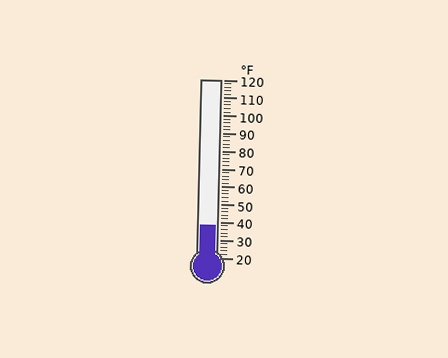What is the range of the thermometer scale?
The thermometer scale ranges from 20°F to 120°F.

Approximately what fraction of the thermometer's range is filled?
The thermometer is filled to approximately 20% of its range.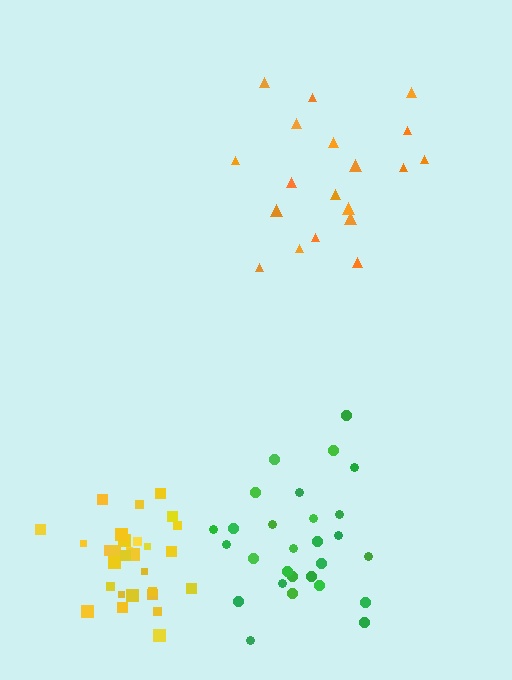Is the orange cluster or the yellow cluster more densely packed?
Yellow.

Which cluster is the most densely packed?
Yellow.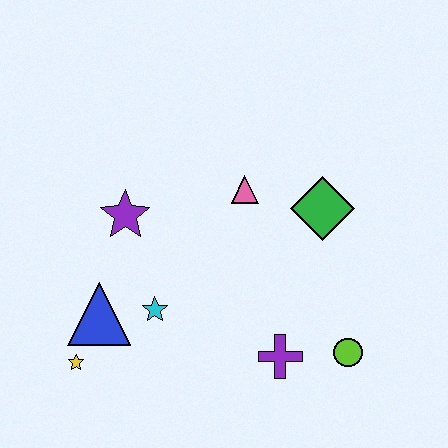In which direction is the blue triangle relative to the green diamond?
The blue triangle is to the left of the green diamond.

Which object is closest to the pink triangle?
The green diamond is closest to the pink triangle.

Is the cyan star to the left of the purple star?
No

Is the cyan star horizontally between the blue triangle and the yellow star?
No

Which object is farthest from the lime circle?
The yellow star is farthest from the lime circle.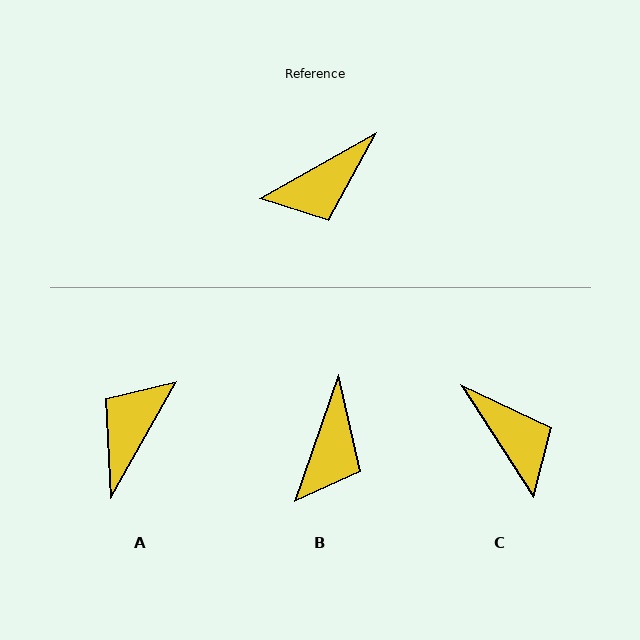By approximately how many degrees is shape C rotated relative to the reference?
Approximately 93 degrees counter-clockwise.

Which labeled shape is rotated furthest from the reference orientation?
A, about 149 degrees away.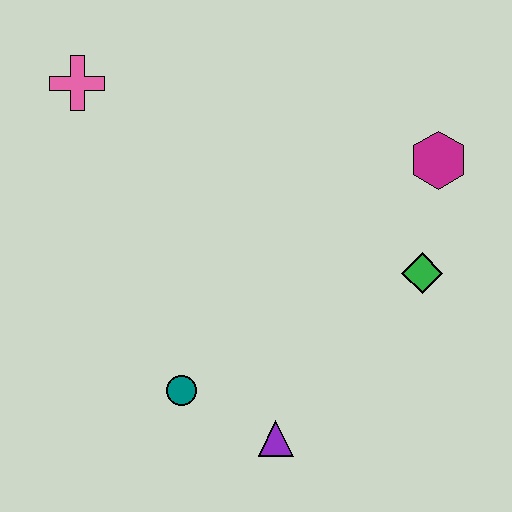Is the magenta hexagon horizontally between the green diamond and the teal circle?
No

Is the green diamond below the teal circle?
No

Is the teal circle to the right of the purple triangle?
No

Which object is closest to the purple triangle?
The teal circle is closest to the purple triangle.